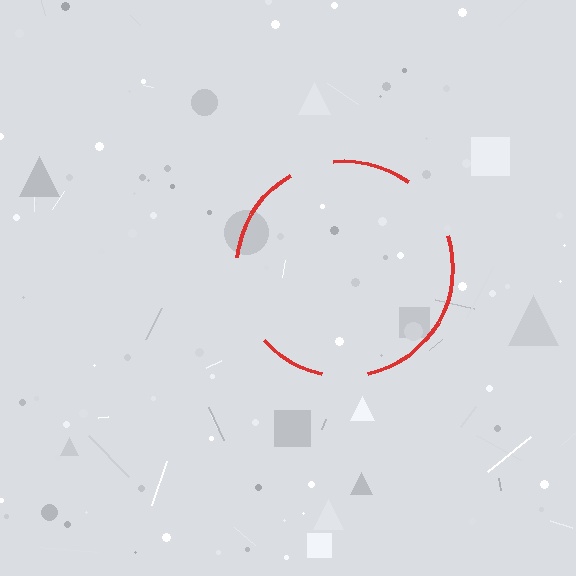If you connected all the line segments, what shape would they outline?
They would outline a circle.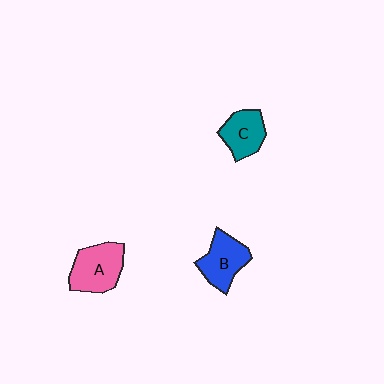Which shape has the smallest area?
Shape C (teal).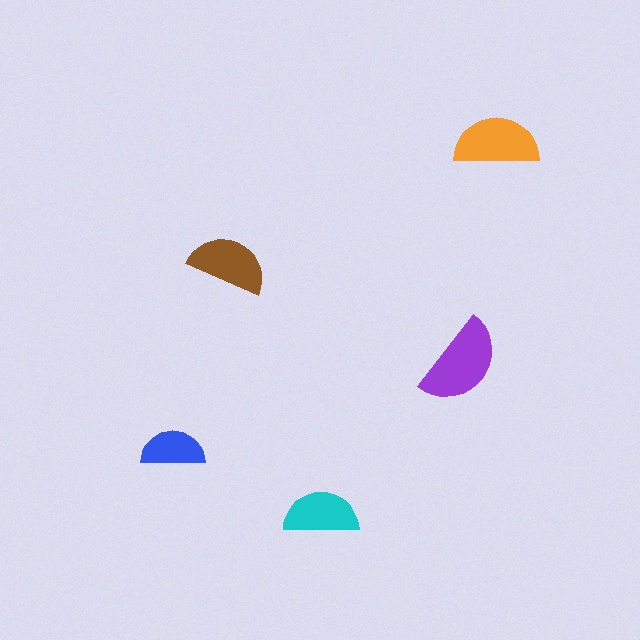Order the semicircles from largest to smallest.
the purple one, the orange one, the brown one, the cyan one, the blue one.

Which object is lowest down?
The cyan semicircle is bottommost.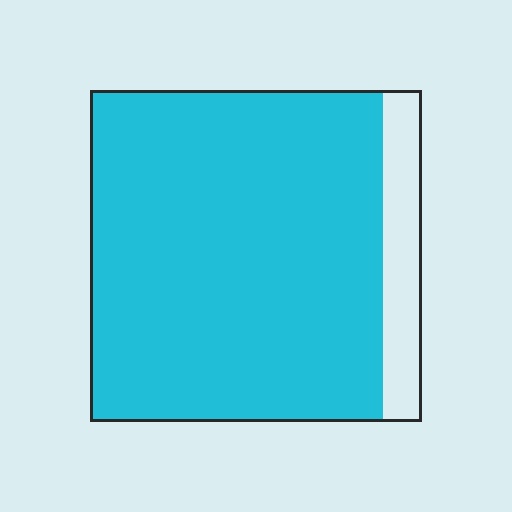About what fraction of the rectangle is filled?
About seven eighths (7/8).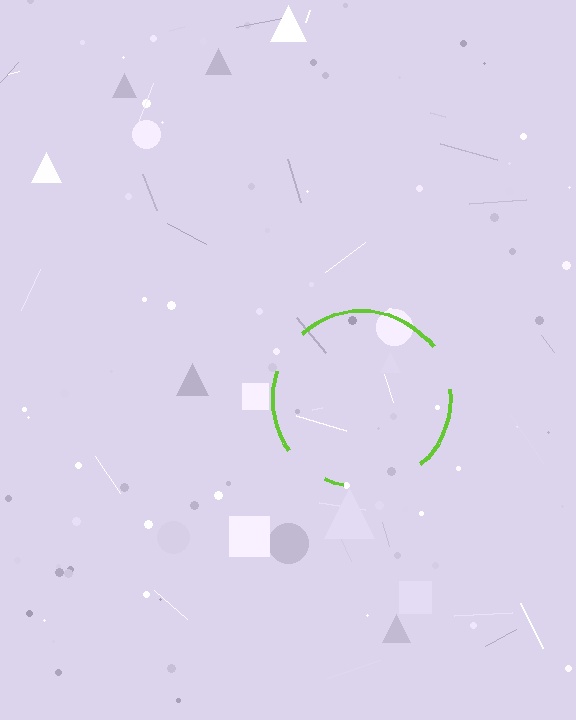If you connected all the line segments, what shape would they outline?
They would outline a circle.